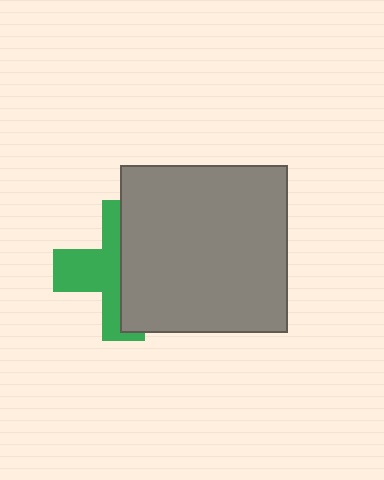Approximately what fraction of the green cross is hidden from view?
Roughly 54% of the green cross is hidden behind the gray square.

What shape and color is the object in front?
The object in front is a gray square.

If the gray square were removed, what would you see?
You would see the complete green cross.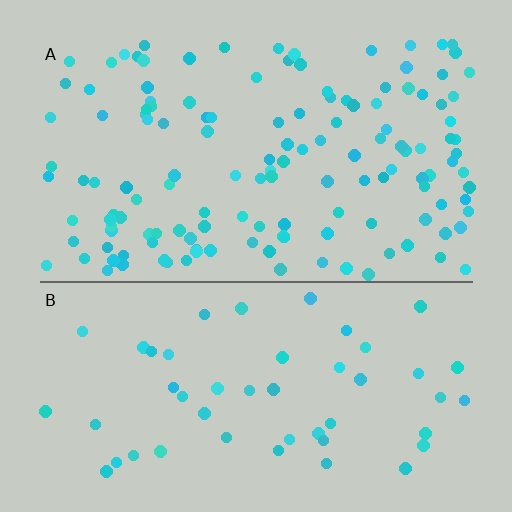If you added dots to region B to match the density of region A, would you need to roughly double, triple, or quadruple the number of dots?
Approximately triple.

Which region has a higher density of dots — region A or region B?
A (the top).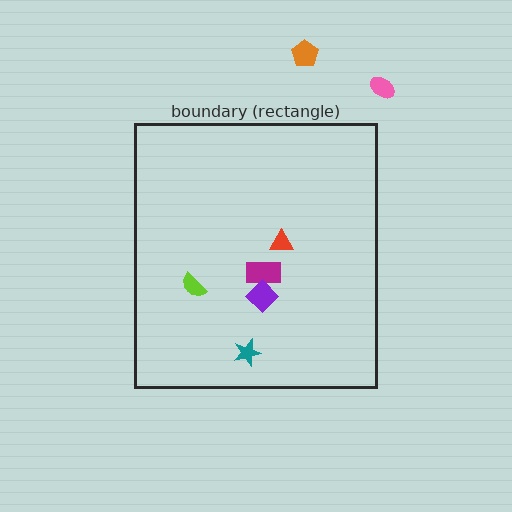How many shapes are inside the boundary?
5 inside, 2 outside.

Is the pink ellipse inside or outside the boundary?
Outside.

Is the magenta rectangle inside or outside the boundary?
Inside.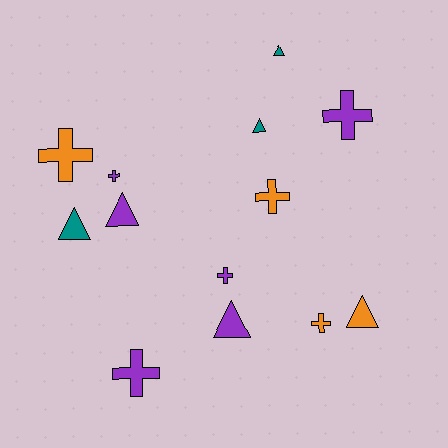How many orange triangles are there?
There is 1 orange triangle.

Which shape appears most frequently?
Cross, with 7 objects.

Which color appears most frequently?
Purple, with 6 objects.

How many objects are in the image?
There are 13 objects.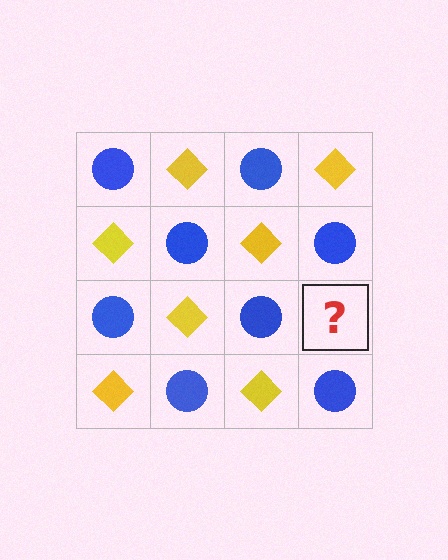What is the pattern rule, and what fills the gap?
The rule is that it alternates blue circle and yellow diamond in a checkerboard pattern. The gap should be filled with a yellow diamond.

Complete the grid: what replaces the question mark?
The question mark should be replaced with a yellow diamond.